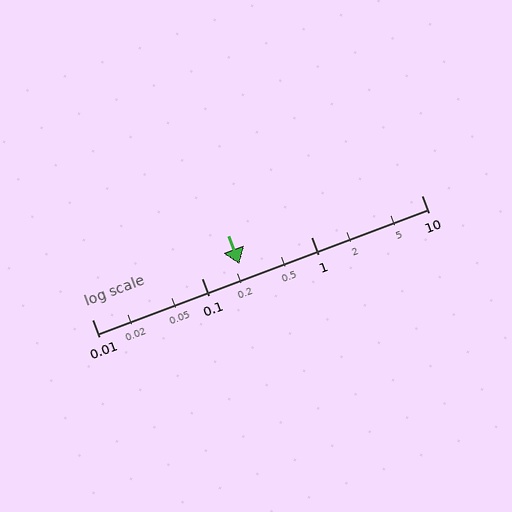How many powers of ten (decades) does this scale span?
The scale spans 3 decades, from 0.01 to 10.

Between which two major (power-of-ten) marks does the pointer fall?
The pointer is between 0.1 and 1.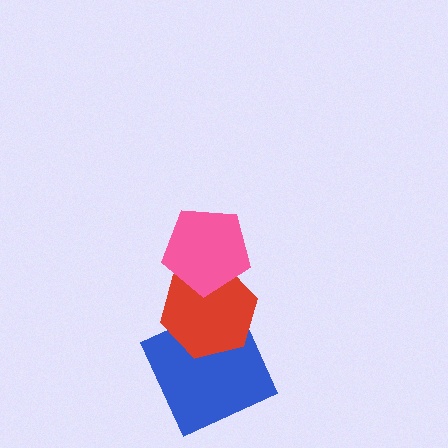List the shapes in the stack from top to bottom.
From top to bottom: the pink pentagon, the red hexagon, the blue square.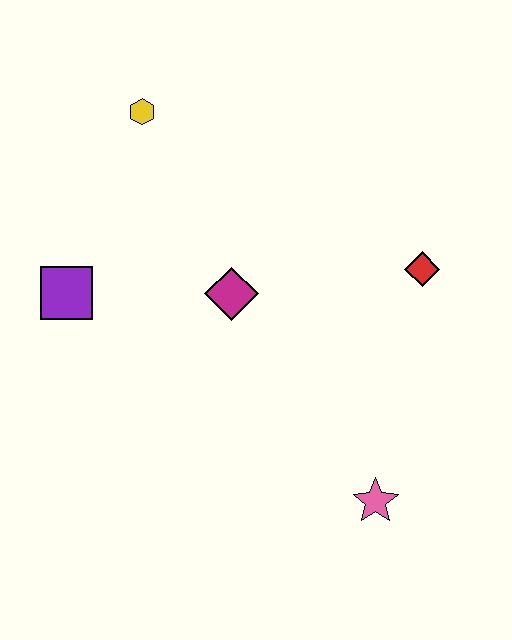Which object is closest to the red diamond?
The magenta diamond is closest to the red diamond.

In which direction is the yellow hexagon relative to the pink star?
The yellow hexagon is above the pink star.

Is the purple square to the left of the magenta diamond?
Yes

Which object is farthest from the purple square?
The pink star is farthest from the purple square.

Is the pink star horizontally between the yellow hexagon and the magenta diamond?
No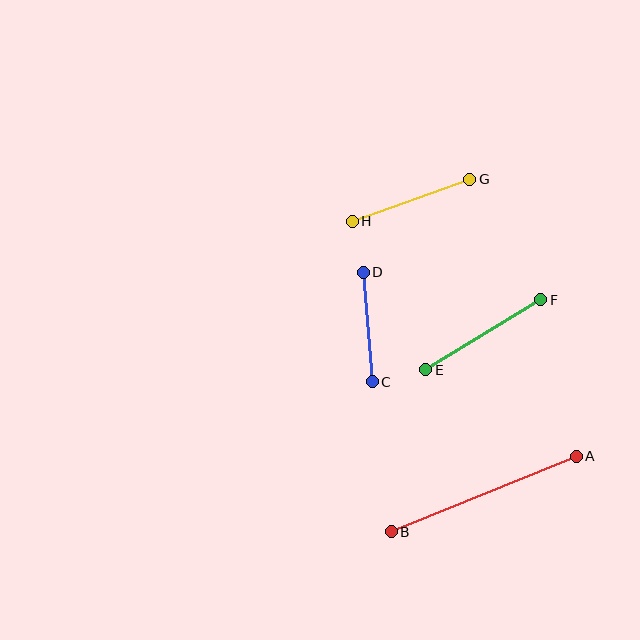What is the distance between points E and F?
The distance is approximately 135 pixels.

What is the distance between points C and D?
The distance is approximately 110 pixels.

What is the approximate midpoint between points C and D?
The midpoint is at approximately (368, 327) pixels.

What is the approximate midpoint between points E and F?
The midpoint is at approximately (483, 335) pixels.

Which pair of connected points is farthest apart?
Points A and B are farthest apart.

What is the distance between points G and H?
The distance is approximately 125 pixels.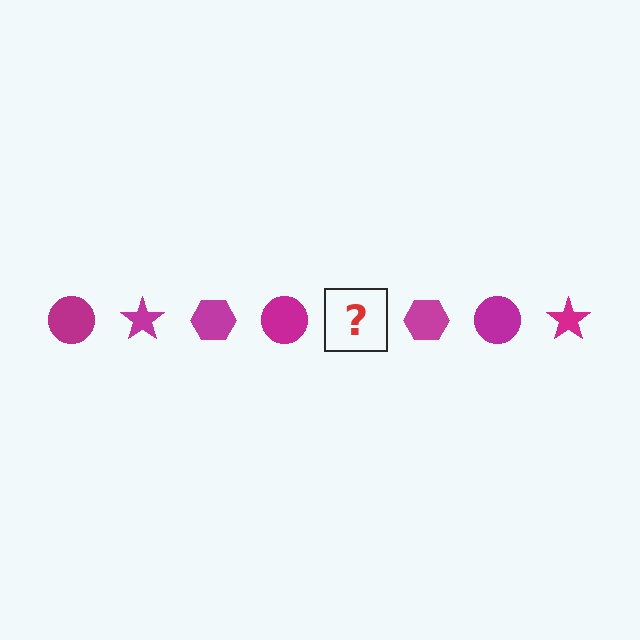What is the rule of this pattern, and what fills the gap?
The rule is that the pattern cycles through circle, star, hexagon shapes in magenta. The gap should be filled with a magenta star.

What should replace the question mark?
The question mark should be replaced with a magenta star.